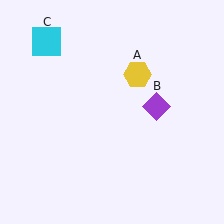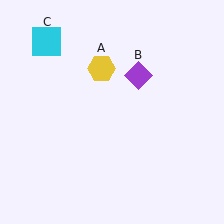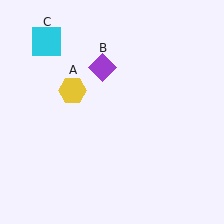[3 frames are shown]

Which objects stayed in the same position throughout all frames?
Cyan square (object C) remained stationary.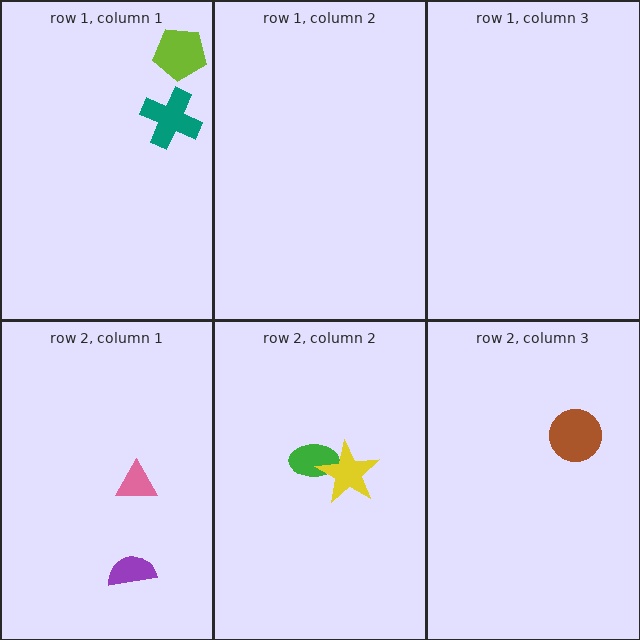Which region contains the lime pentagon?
The row 1, column 1 region.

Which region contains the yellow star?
The row 2, column 2 region.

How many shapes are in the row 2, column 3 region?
1.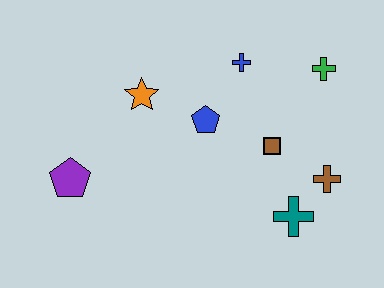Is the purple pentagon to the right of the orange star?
No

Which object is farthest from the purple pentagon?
The green cross is farthest from the purple pentagon.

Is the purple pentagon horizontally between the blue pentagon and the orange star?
No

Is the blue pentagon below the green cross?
Yes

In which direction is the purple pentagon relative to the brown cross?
The purple pentagon is to the left of the brown cross.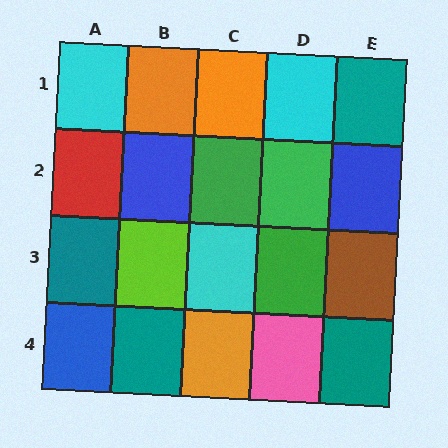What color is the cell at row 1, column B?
Orange.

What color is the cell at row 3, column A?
Teal.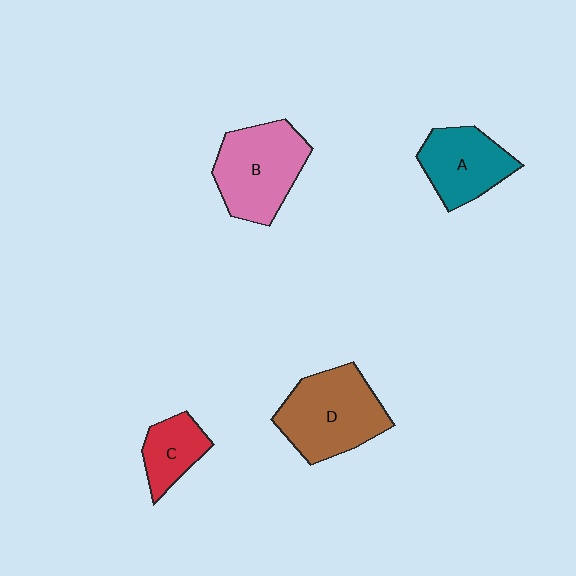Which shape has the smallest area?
Shape C (red).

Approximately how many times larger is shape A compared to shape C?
Approximately 1.5 times.